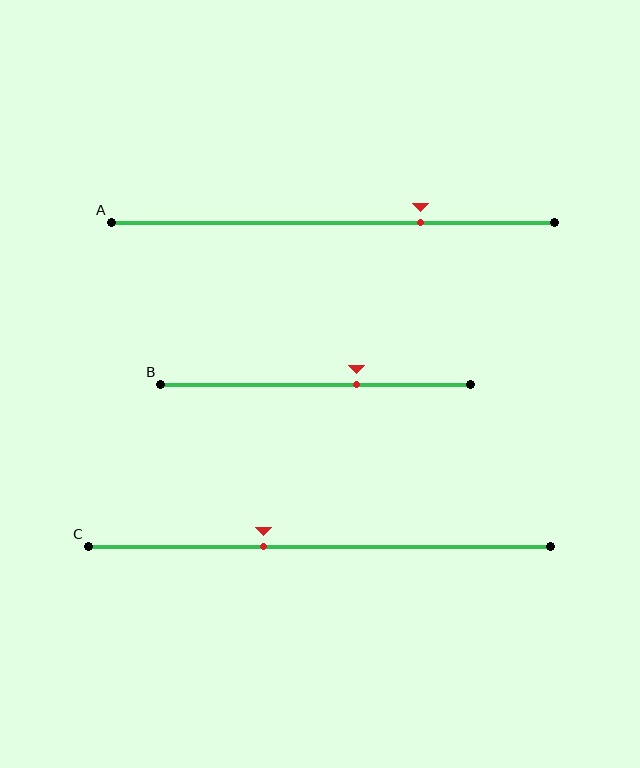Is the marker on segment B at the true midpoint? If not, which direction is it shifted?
No, the marker on segment B is shifted to the right by about 13% of the segment length.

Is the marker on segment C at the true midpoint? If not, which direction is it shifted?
No, the marker on segment C is shifted to the left by about 12% of the segment length.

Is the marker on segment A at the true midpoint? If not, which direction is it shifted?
No, the marker on segment A is shifted to the right by about 20% of the segment length.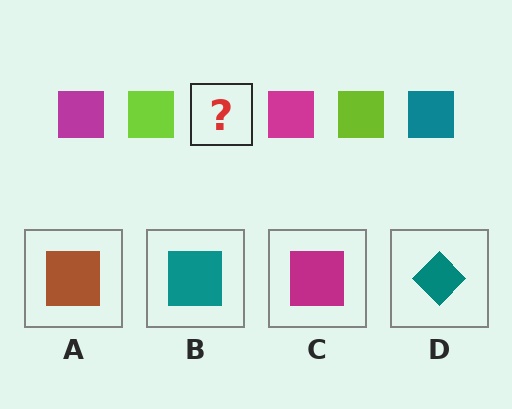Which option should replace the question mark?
Option B.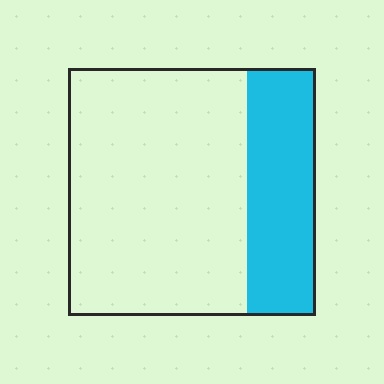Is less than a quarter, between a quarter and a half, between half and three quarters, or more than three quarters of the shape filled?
Between a quarter and a half.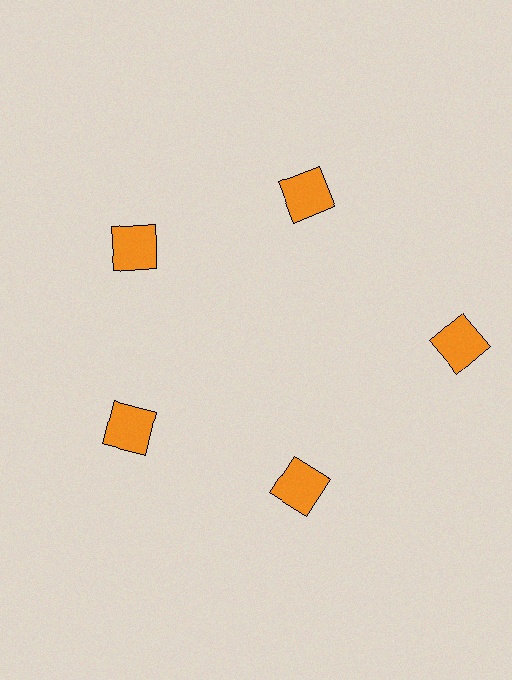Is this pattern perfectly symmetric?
No. The 5 orange squares are arranged in a ring, but one element near the 3 o'clock position is pushed outward from the center, breaking the 5-fold rotational symmetry.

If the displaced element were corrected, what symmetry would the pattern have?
It would have 5-fold rotational symmetry — the pattern would map onto itself every 72 degrees.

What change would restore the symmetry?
The symmetry would be restored by moving it inward, back onto the ring so that all 5 squares sit at equal angles and equal distance from the center.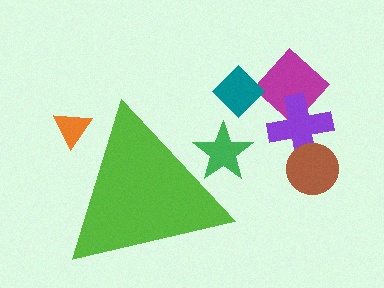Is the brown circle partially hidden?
No, the brown circle is fully visible.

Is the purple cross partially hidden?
No, the purple cross is fully visible.